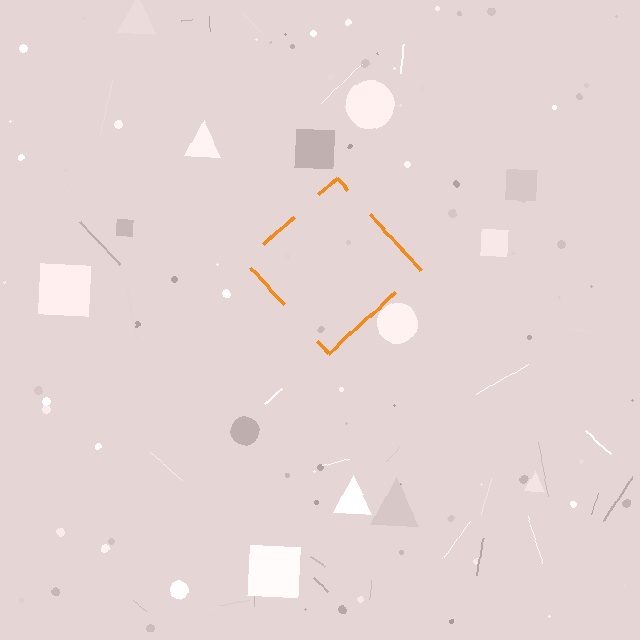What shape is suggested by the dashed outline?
The dashed outline suggests a diamond.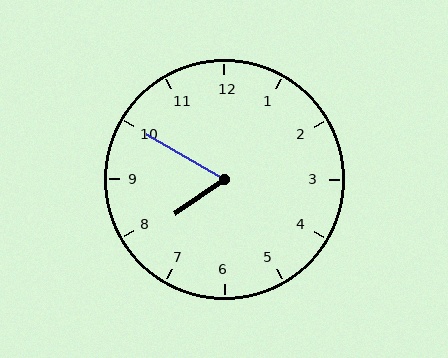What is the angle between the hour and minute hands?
Approximately 65 degrees.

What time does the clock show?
7:50.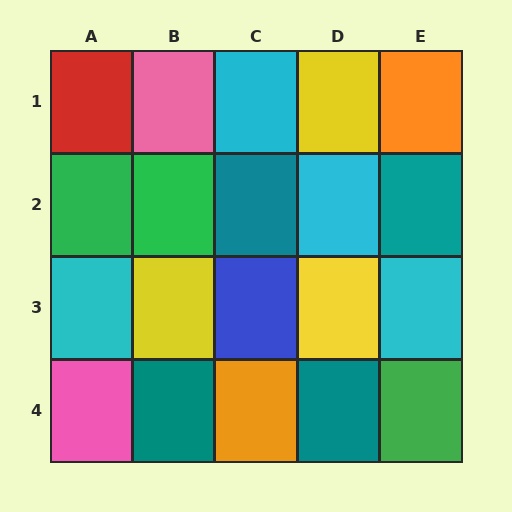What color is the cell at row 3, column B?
Yellow.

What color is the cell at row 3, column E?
Cyan.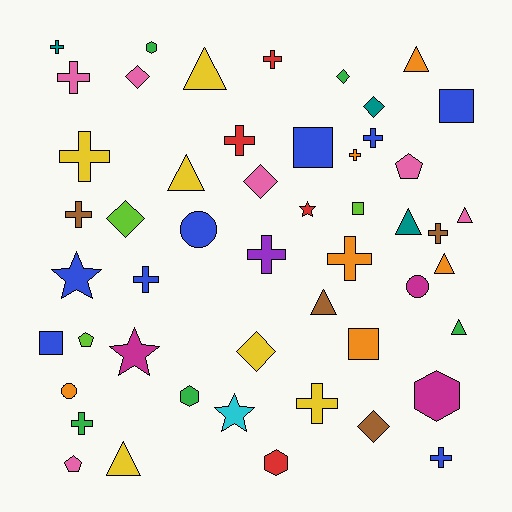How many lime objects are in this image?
There are 3 lime objects.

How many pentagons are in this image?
There are 3 pentagons.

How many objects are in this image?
There are 50 objects.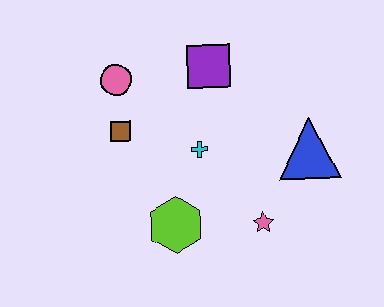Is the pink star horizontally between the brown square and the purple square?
No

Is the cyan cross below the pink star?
No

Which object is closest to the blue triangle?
The pink star is closest to the blue triangle.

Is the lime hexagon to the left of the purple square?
Yes